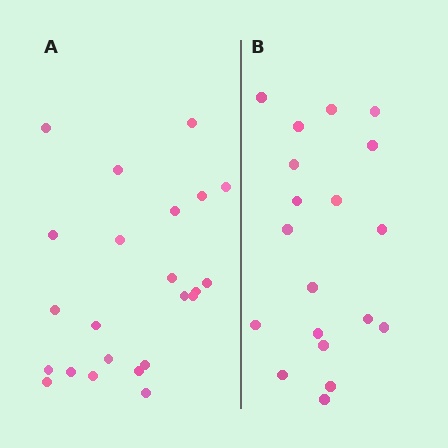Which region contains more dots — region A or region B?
Region A (the left region) has more dots.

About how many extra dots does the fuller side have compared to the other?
Region A has about 4 more dots than region B.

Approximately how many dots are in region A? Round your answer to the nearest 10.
About 20 dots. (The exact count is 23, which rounds to 20.)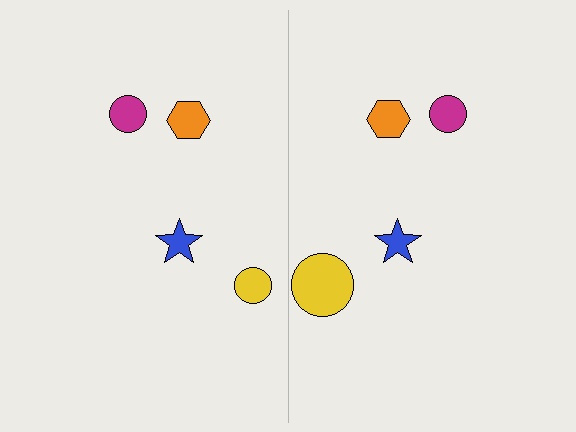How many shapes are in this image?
There are 8 shapes in this image.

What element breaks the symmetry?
The yellow circle on the right side has a different size than its mirror counterpart.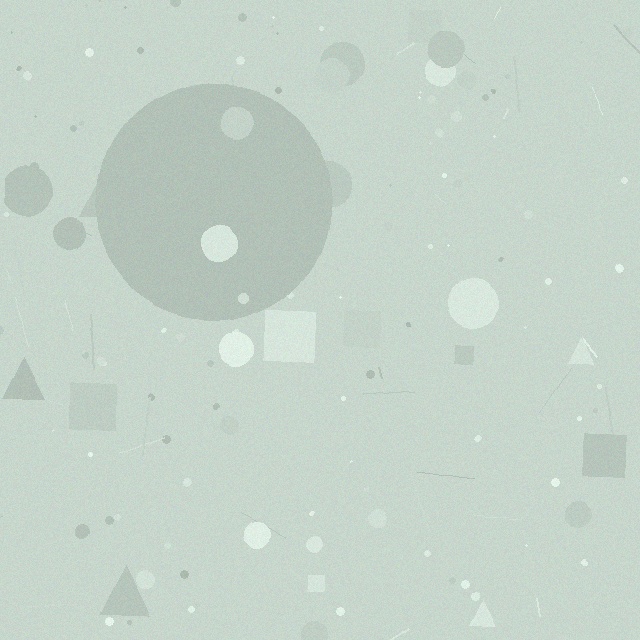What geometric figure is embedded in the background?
A circle is embedded in the background.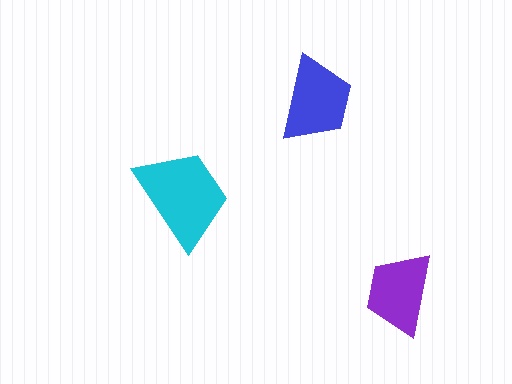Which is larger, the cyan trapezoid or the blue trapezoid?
The cyan one.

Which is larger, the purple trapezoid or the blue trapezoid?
The blue one.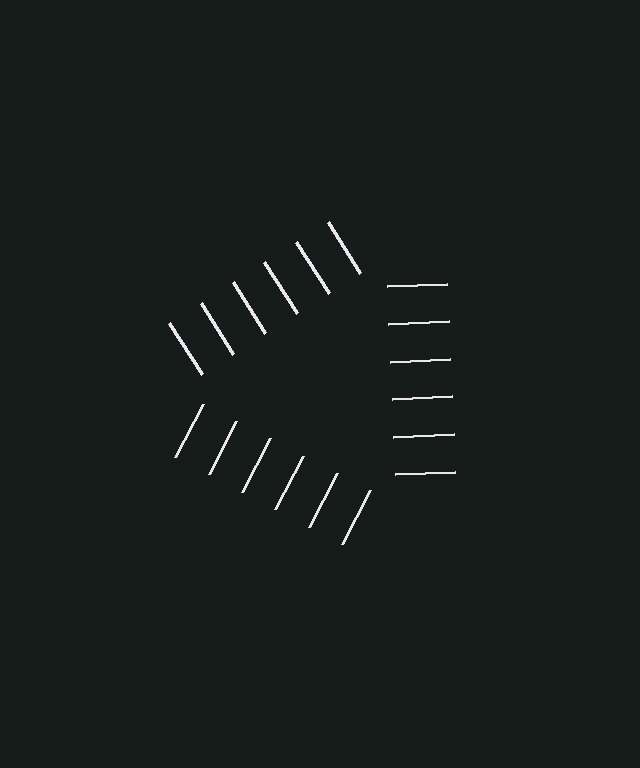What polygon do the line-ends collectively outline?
An illusory triangle — the line segments terminate on its edges but no continuous stroke is drawn.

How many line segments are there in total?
18 — 6 along each of the 3 edges.